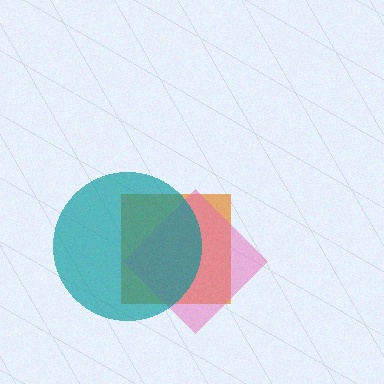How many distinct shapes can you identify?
There are 3 distinct shapes: an orange square, a pink diamond, a teal circle.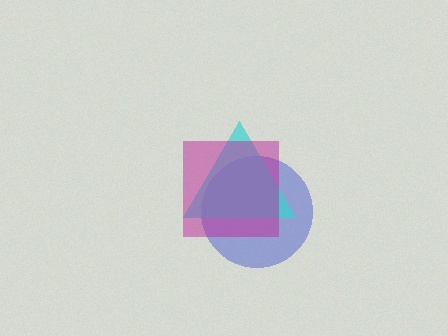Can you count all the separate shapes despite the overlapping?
Yes, there are 3 separate shapes.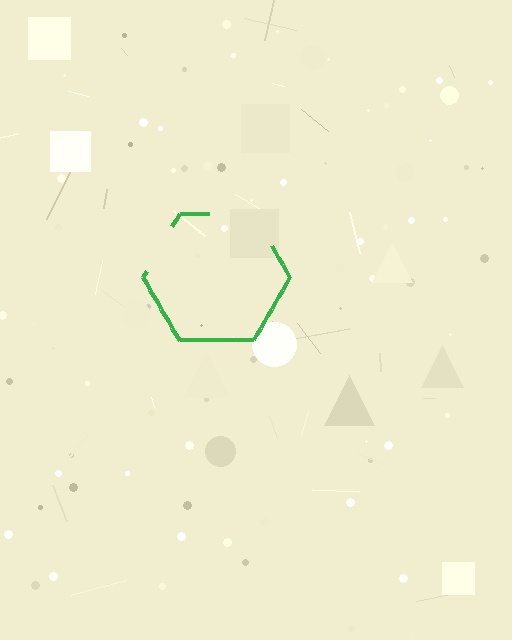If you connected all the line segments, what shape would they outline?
They would outline a hexagon.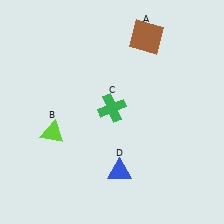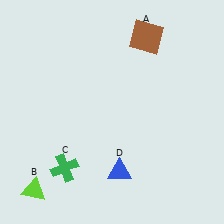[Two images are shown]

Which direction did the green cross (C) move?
The green cross (C) moved down.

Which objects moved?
The objects that moved are: the lime triangle (B), the green cross (C).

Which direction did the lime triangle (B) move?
The lime triangle (B) moved down.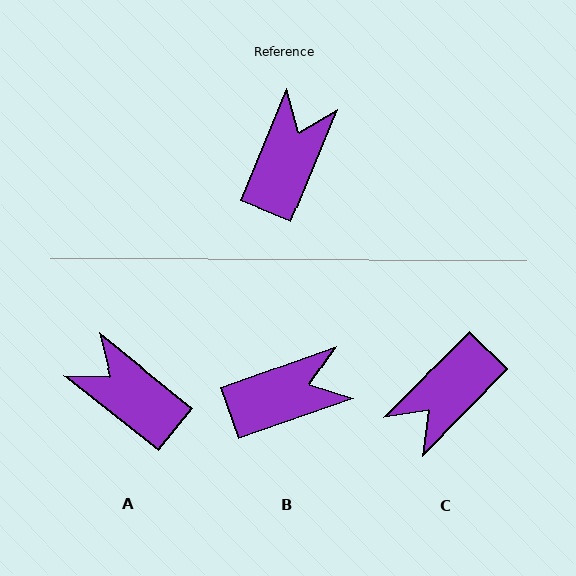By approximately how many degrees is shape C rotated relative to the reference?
Approximately 158 degrees counter-clockwise.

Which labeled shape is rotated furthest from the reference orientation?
C, about 158 degrees away.